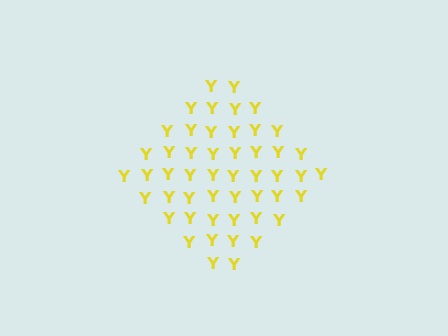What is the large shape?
The large shape is a diamond.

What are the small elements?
The small elements are letter Y's.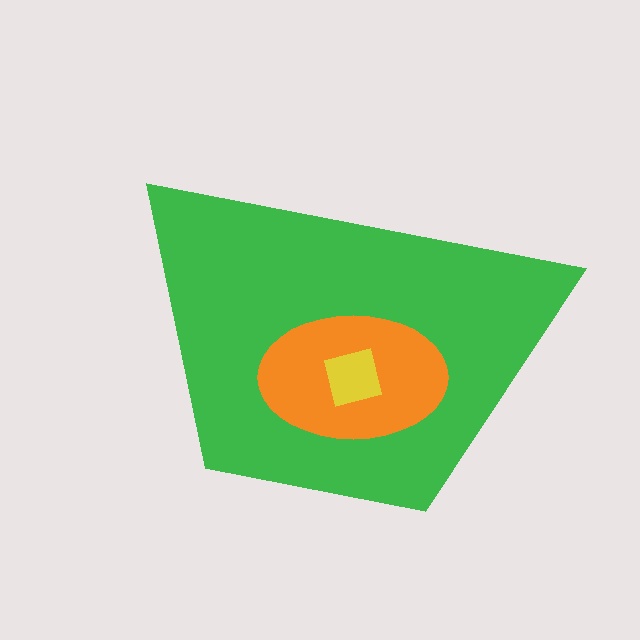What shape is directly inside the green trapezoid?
The orange ellipse.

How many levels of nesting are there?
3.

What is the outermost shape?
The green trapezoid.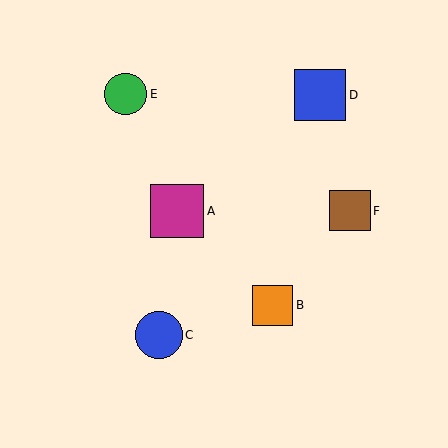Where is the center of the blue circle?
The center of the blue circle is at (159, 335).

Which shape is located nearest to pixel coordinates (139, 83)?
The green circle (labeled E) at (126, 94) is nearest to that location.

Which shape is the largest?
The magenta square (labeled A) is the largest.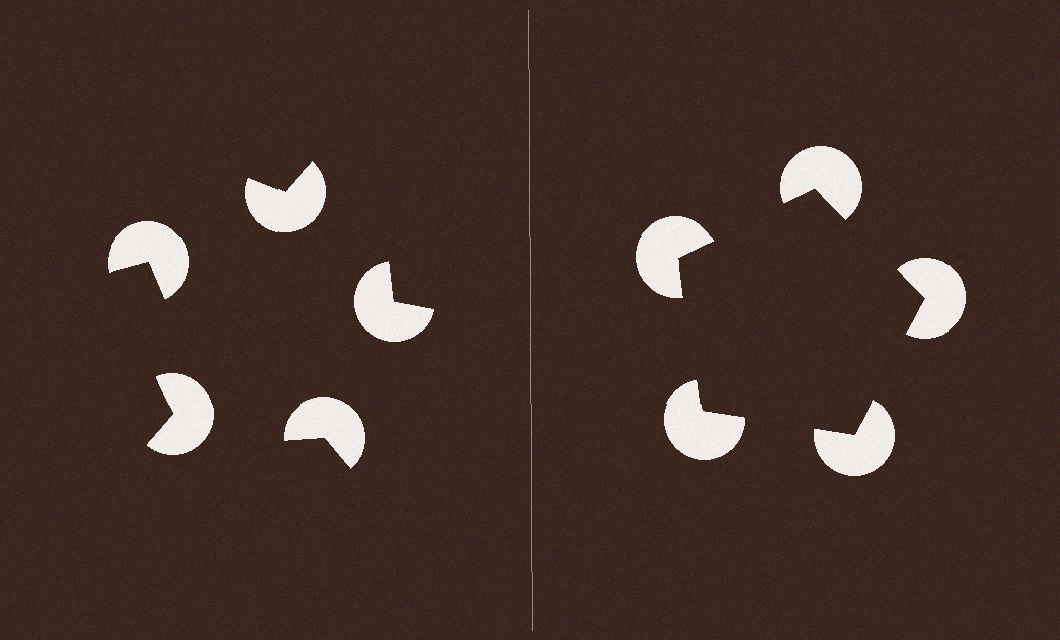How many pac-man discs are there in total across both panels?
10 — 5 on each side.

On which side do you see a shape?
An illusory pentagon appears on the right side. On the left side the wedge cuts are rotated, so no coherent shape forms.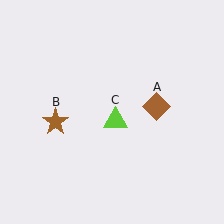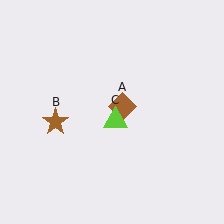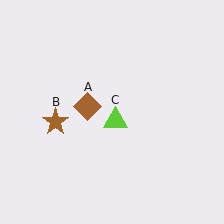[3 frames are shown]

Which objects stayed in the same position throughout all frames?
Brown star (object B) and lime triangle (object C) remained stationary.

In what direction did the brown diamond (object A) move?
The brown diamond (object A) moved left.